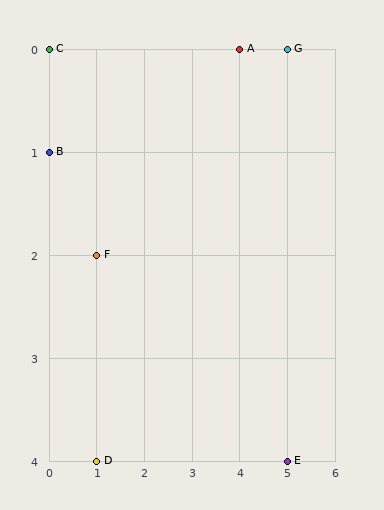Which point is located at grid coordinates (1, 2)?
Point F is at (1, 2).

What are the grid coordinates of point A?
Point A is at grid coordinates (4, 0).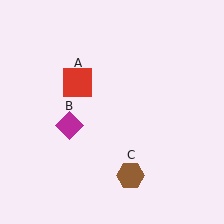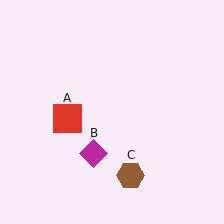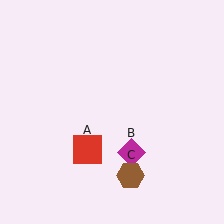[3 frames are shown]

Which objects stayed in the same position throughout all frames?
Brown hexagon (object C) remained stationary.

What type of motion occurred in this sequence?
The red square (object A), magenta diamond (object B) rotated counterclockwise around the center of the scene.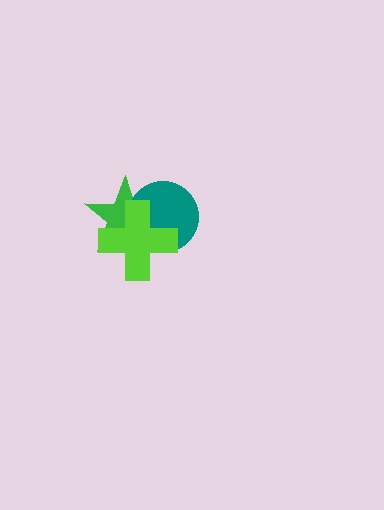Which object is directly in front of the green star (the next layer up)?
The teal circle is directly in front of the green star.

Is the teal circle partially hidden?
Yes, it is partially covered by another shape.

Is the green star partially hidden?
Yes, it is partially covered by another shape.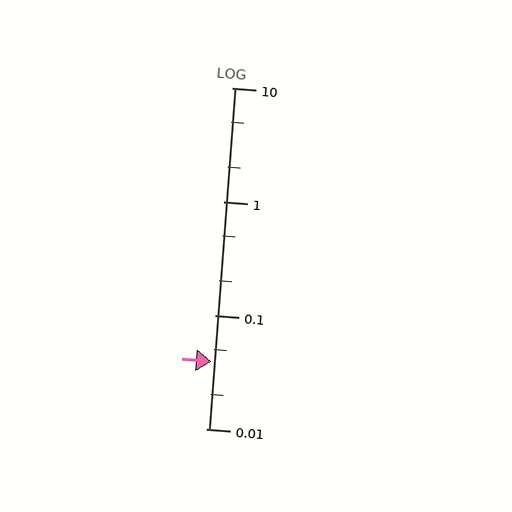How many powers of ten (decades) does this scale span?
The scale spans 3 decades, from 0.01 to 10.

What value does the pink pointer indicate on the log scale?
The pointer indicates approximately 0.039.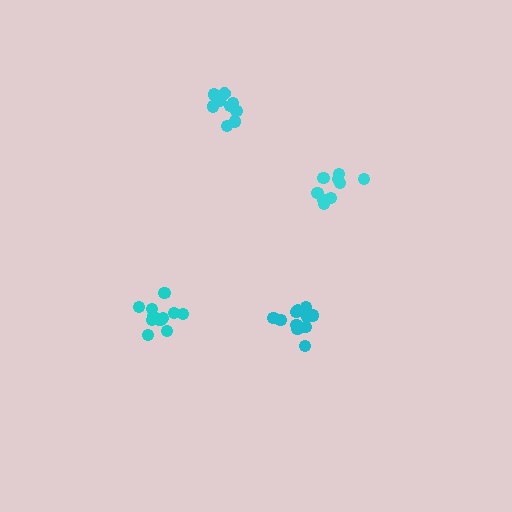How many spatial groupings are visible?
There are 4 spatial groupings.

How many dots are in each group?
Group 1: 9 dots, Group 2: 11 dots, Group 3: 9 dots, Group 4: 12 dots (41 total).